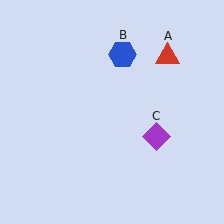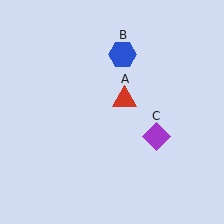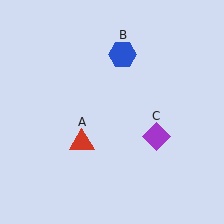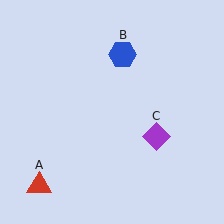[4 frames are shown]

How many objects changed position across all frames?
1 object changed position: red triangle (object A).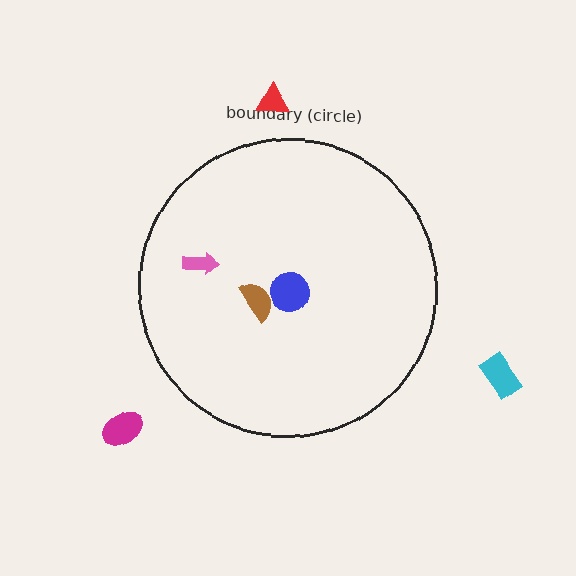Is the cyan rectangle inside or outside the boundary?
Outside.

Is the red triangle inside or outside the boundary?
Outside.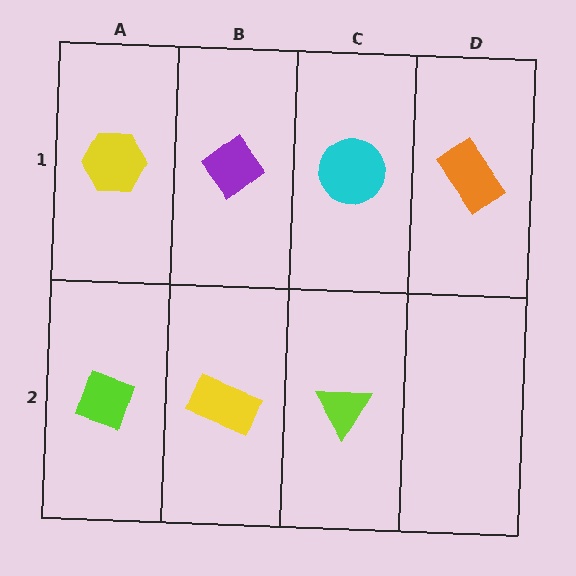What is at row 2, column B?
A yellow rectangle.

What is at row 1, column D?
An orange rectangle.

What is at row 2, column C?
A lime triangle.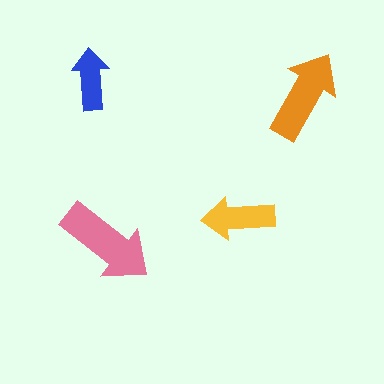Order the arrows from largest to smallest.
the pink one, the orange one, the yellow one, the blue one.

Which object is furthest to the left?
The blue arrow is leftmost.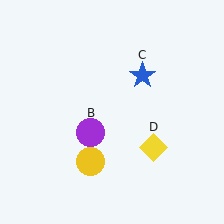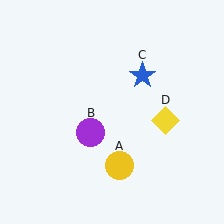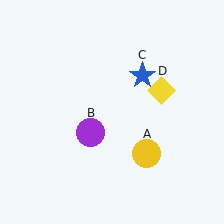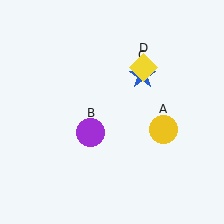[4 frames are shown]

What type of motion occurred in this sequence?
The yellow circle (object A), yellow diamond (object D) rotated counterclockwise around the center of the scene.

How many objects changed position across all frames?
2 objects changed position: yellow circle (object A), yellow diamond (object D).